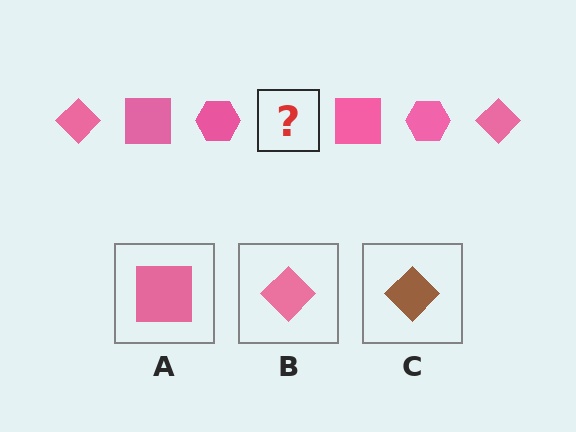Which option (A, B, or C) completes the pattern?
B.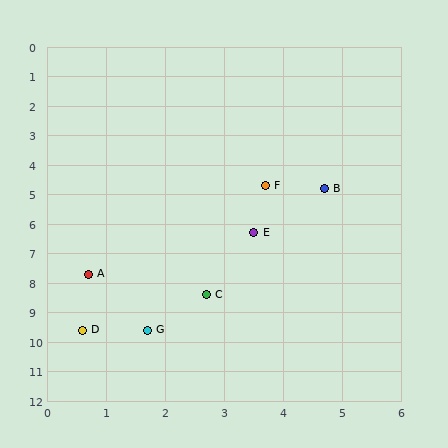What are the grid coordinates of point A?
Point A is at approximately (0.7, 7.7).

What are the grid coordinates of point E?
Point E is at approximately (3.5, 6.3).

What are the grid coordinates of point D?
Point D is at approximately (0.6, 9.6).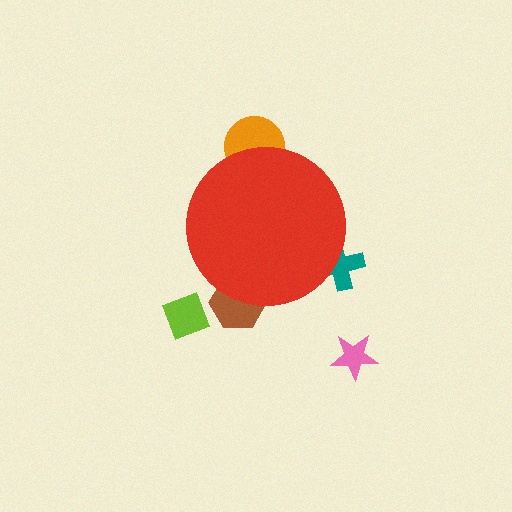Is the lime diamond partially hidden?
No, the lime diamond is fully visible.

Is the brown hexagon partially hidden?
Yes, the brown hexagon is partially hidden behind the red circle.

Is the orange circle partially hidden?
Yes, the orange circle is partially hidden behind the red circle.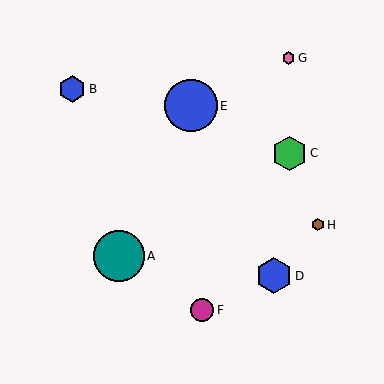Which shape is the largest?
The blue circle (labeled E) is the largest.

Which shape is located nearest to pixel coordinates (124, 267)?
The teal circle (labeled A) at (119, 256) is nearest to that location.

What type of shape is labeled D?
Shape D is a blue hexagon.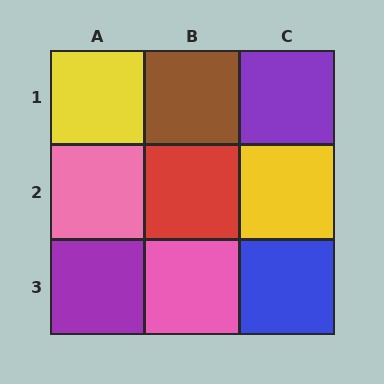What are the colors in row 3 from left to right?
Purple, pink, blue.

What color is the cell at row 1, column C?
Purple.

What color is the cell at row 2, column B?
Red.